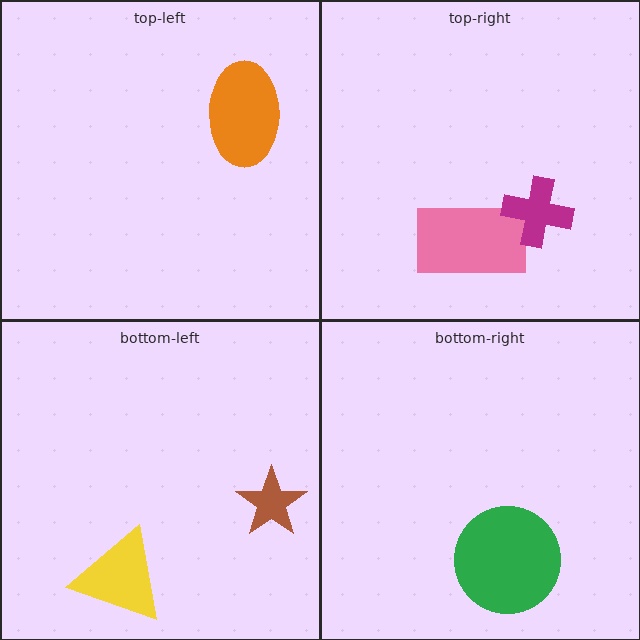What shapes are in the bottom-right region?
The green circle.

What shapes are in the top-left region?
The orange ellipse.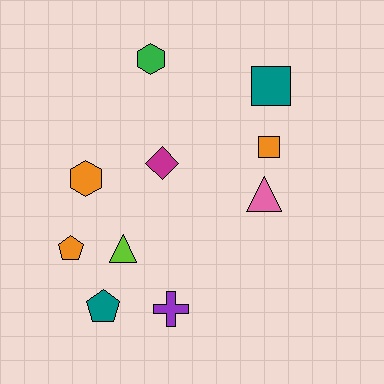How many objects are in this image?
There are 10 objects.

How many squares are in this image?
There are 2 squares.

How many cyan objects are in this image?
There are no cyan objects.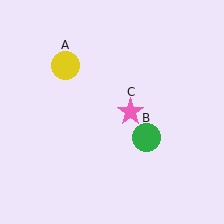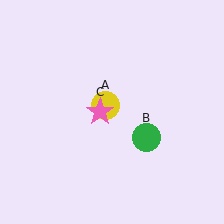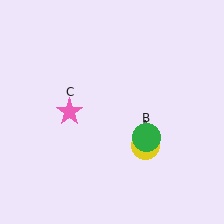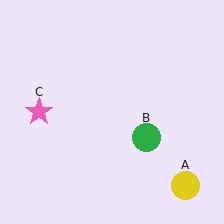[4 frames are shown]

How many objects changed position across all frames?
2 objects changed position: yellow circle (object A), pink star (object C).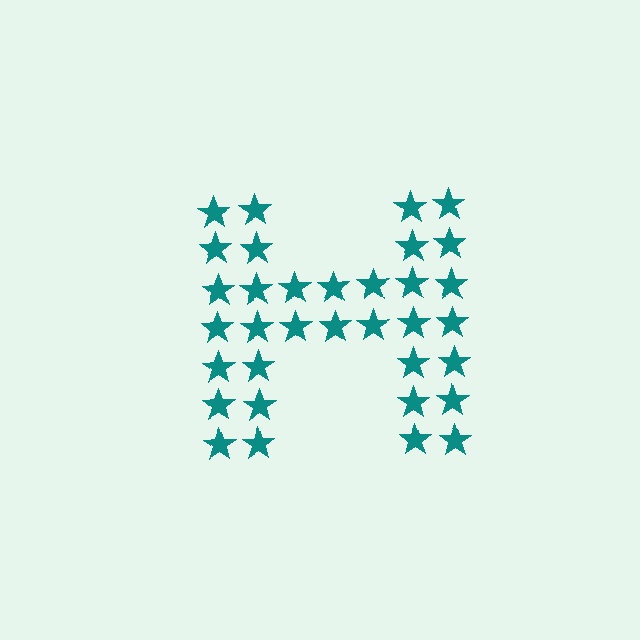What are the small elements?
The small elements are stars.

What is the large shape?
The large shape is the letter H.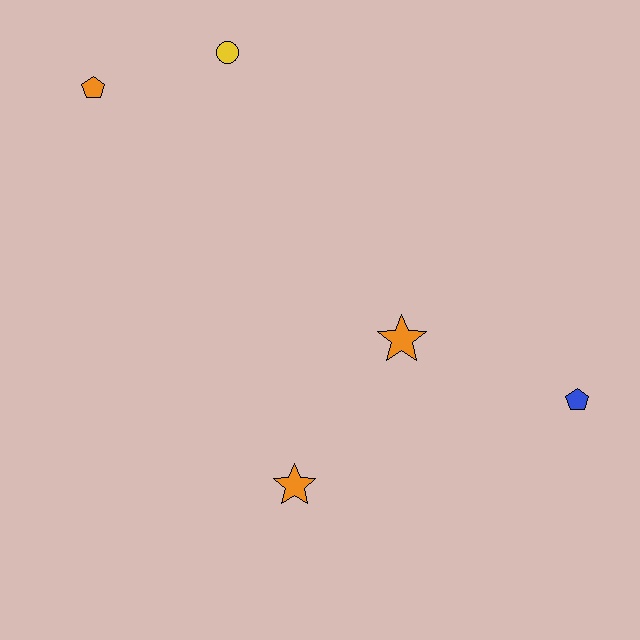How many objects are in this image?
There are 5 objects.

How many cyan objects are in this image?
There are no cyan objects.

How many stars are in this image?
There are 2 stars.